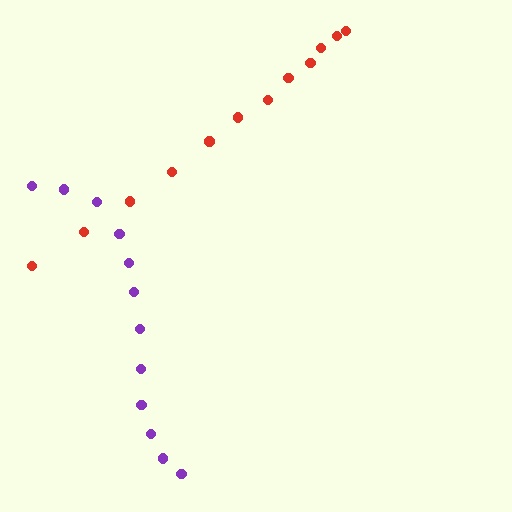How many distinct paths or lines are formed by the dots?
There are 2 distinct paths.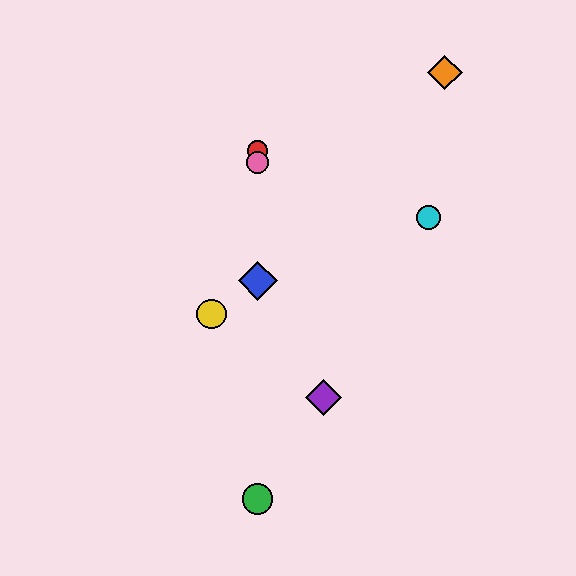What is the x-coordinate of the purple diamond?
The purple diamond is at x≈324.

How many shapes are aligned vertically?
4 shapes (the red circle, the blue diamond, the green circle, the pink circle) are aligned vertically.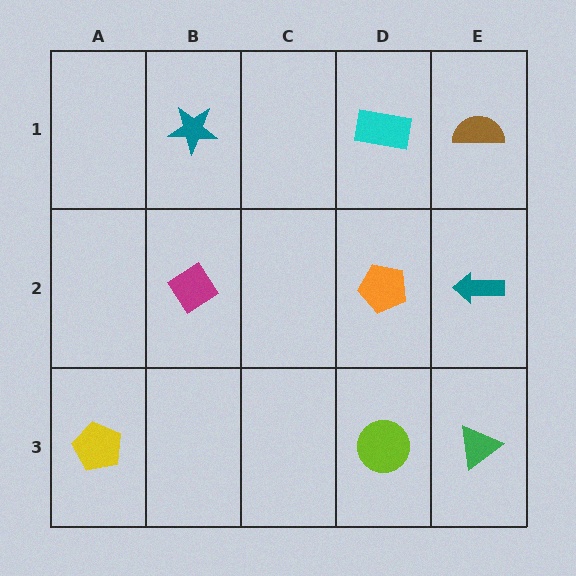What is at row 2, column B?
A magenta diamond.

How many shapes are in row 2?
3 shapes.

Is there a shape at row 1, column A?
No, that cell is empty.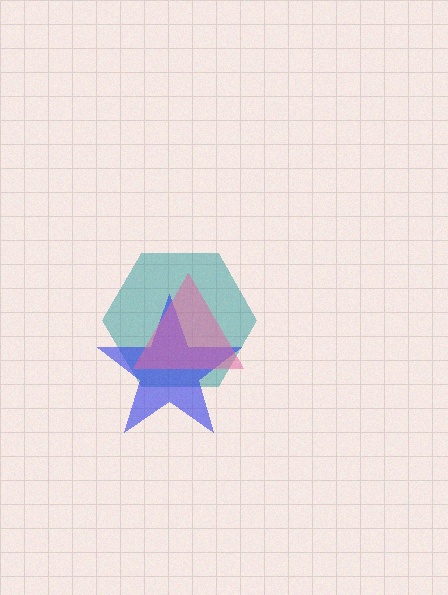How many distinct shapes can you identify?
There are 3 distinct shapes: a teal hexagon, a blue star, a pink triangle.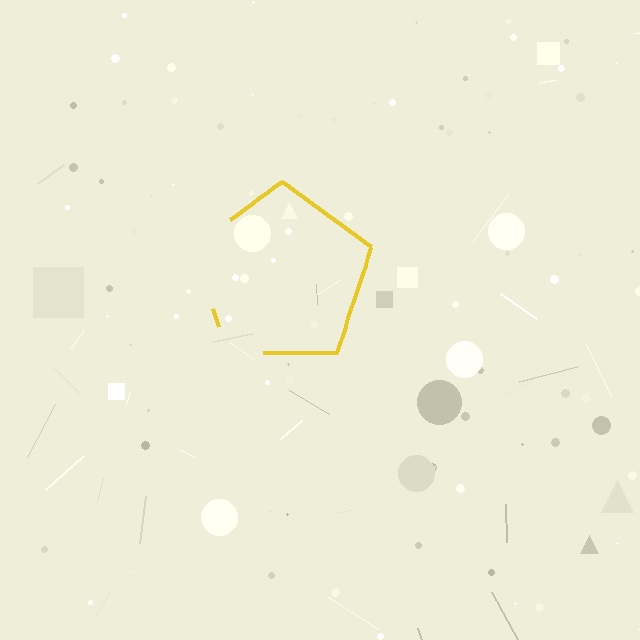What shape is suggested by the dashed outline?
The dashed outline suggests a pentagon.